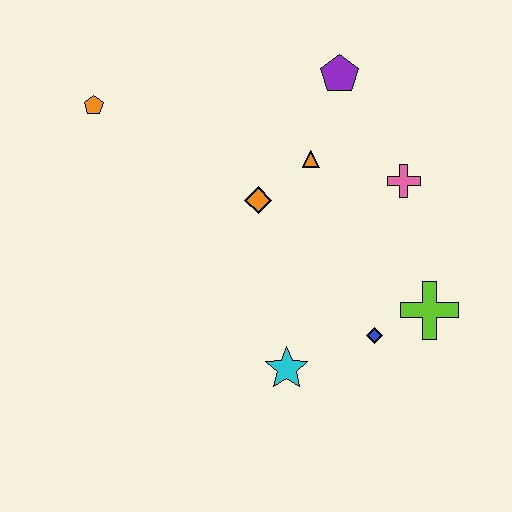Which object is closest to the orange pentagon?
The orange diamond is closest to the orange pentagon.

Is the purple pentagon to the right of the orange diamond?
Yes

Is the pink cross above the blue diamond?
Yes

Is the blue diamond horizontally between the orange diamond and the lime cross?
Yes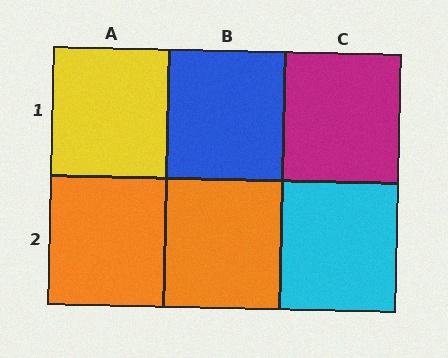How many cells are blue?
1 cell is blue.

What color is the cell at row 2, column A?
Orange.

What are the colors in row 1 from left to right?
Yellow, blue, magenta.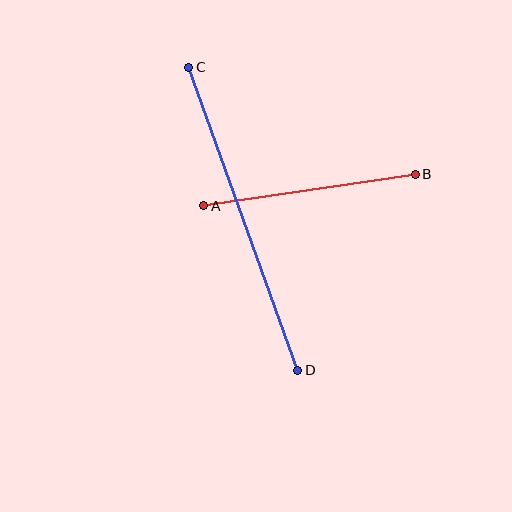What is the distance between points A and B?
The distance is approximately 214 pixels.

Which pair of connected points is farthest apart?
Points C and D are farthest apart.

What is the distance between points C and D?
The distance is approximately 322 pixels.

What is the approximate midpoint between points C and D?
The midpoint is at approximately (243, 219) pixels.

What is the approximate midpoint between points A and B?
The midpoint is at approximately (310, 190) pixels.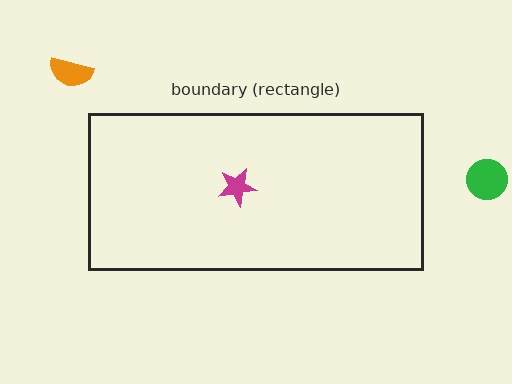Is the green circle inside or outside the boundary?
Outside.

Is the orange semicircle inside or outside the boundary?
Outside.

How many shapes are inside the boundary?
1 inside, 2 outside.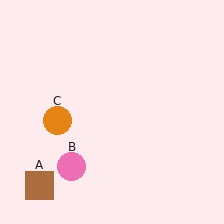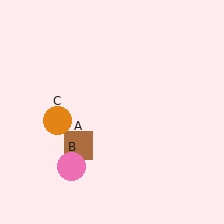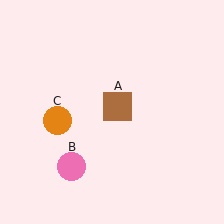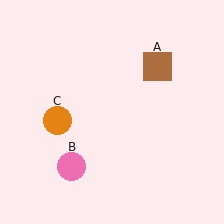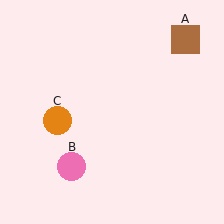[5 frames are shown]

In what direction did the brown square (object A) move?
The brown square (object A) moved up and to the right.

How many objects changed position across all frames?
1 object changed position: brown square (object A).